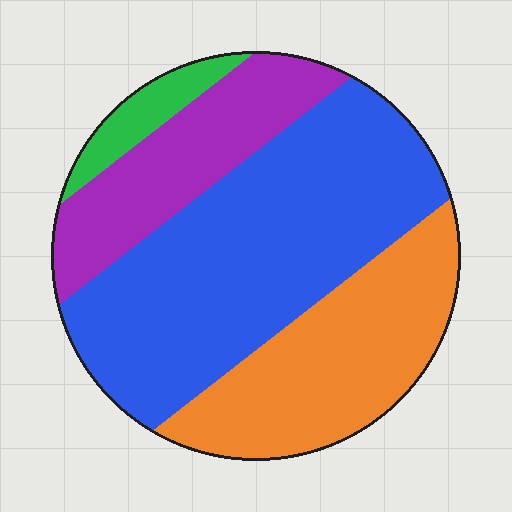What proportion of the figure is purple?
Purple covers roughly 20% of the figure.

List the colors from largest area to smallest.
From largest to smallest: blue, orange, purple, green.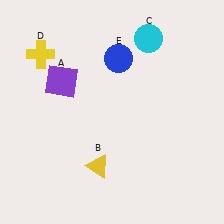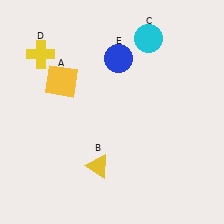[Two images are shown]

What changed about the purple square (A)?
In Image 1, A is purple. In Image 2, it changed to yellow.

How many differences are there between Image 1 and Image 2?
There is 1 difference between the two images.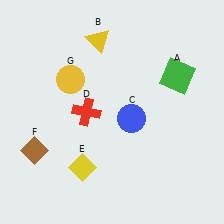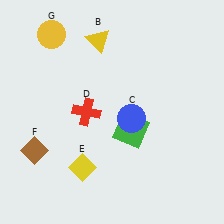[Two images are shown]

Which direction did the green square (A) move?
The green square (A) moved down.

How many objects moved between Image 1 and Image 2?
2 objects moved between the two images.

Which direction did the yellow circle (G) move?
The yellow circle (G) moved up.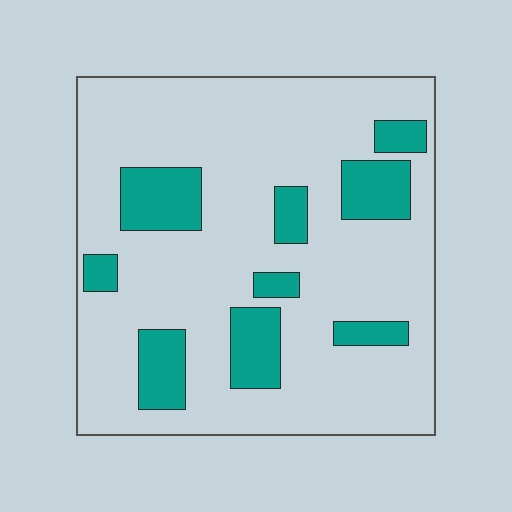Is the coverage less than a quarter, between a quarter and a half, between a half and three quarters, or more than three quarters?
Less than a quarter.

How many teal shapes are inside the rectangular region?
9.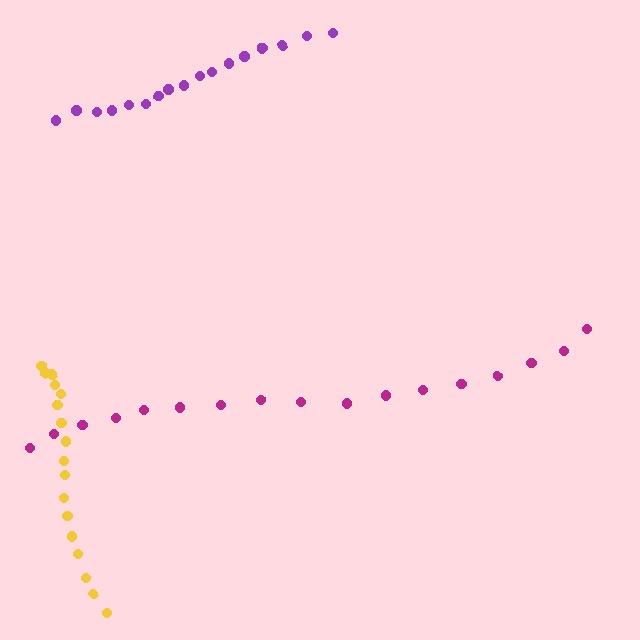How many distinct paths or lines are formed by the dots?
There are 3 distinct paths.